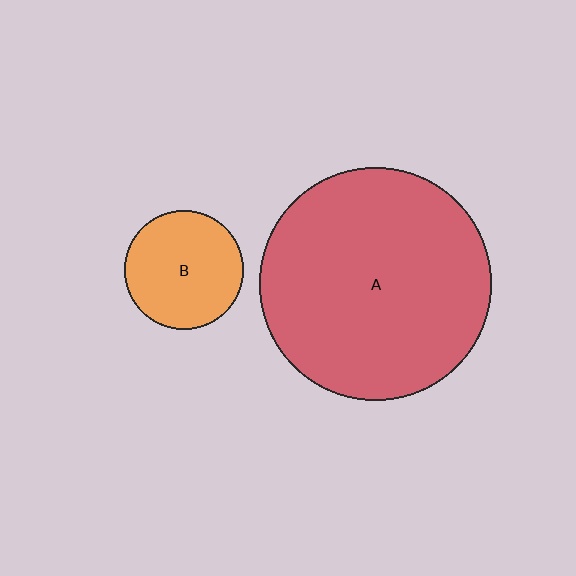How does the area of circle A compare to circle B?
Approximately 3.8 times.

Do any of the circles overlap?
No, none of the circles overlap.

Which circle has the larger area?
Circle A (red).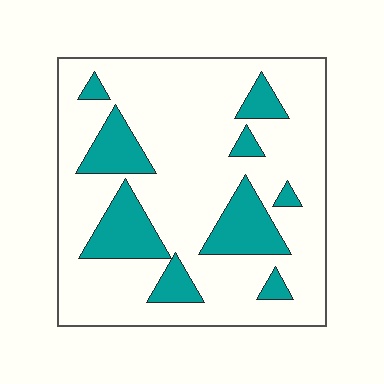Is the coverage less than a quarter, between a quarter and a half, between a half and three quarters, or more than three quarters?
Less than a quarter.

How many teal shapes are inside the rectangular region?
9.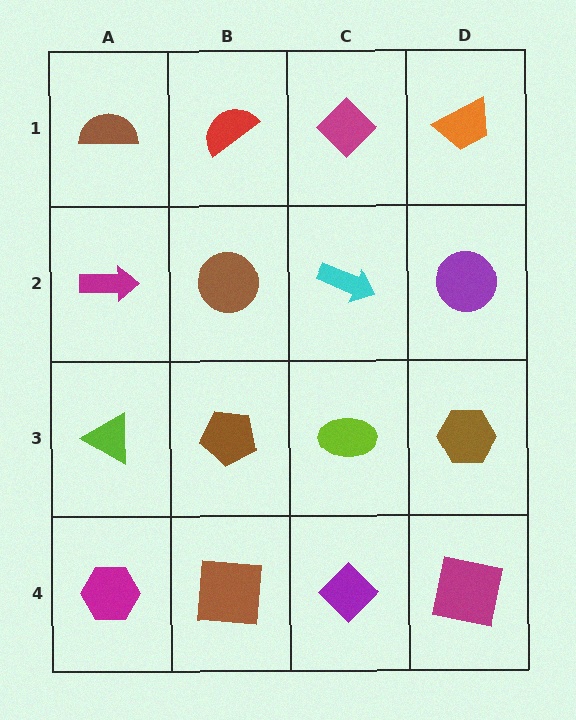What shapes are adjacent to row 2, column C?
A magenta diamond (row 1, column C), a lime ellipse (row 3, column C), a brown circle (row 2, column B), a purple circle (row 2, column D).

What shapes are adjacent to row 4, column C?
A lime ellipse (row 3, column C), a brown square (row 4, column B), a magenta square (row 4, column D).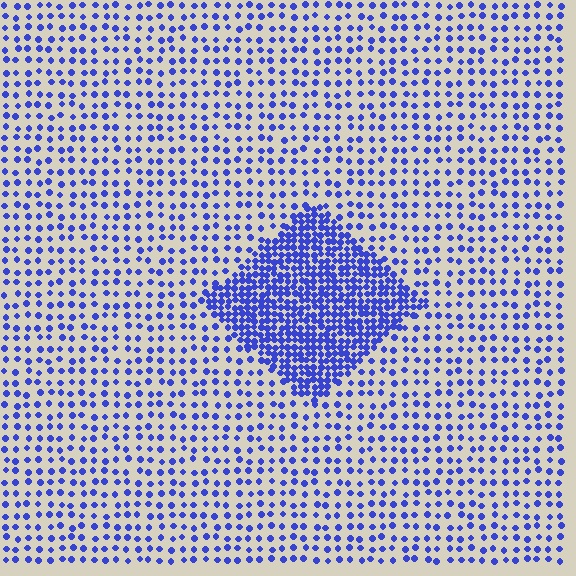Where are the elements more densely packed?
The elements are more densely packed inside the diamond boundary.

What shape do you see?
I see a diamond.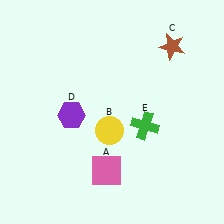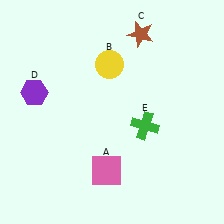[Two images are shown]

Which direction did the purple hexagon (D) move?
The purple hexagon (D) moved left.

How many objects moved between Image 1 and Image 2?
3 objects moved between the two images.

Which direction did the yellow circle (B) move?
The yellow circle (B) moved up.